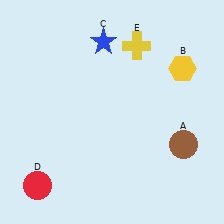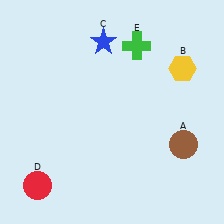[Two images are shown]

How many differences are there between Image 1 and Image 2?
There is 1 difference between the two images.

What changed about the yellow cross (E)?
In Image 1, E is yellow. In Image 2, it changed to green.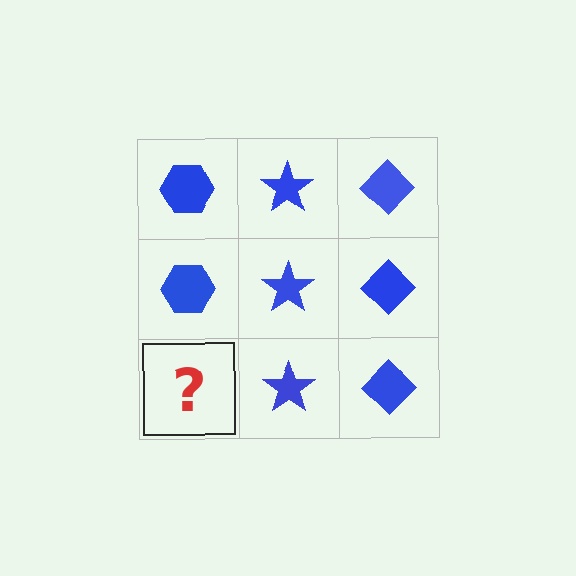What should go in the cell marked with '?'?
The missing cell should contain a blue hexagon.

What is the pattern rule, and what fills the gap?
The rule is that each column has a consistent shape. The gap should be filled with a blue hexagon.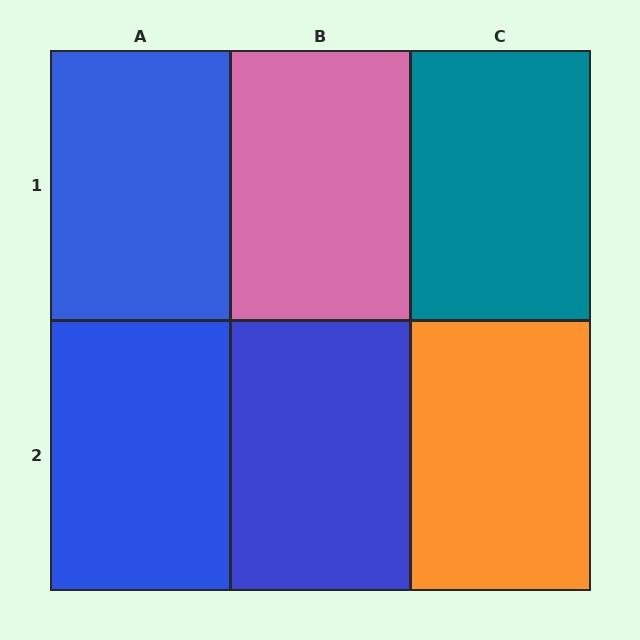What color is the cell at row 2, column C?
Orange.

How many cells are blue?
3 cells are blue.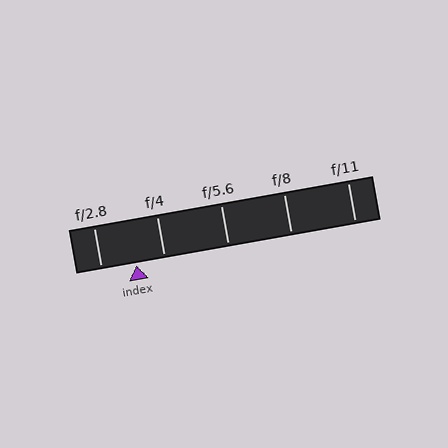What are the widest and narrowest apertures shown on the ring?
The widest aperture shown is f/2.8 and the narrowest is f/11.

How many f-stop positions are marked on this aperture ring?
There are 5 f-stop positions marked.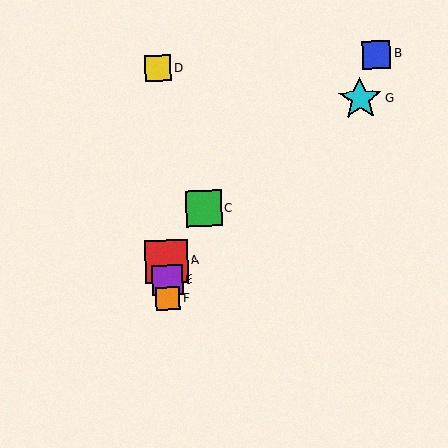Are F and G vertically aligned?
No, F is at x≈168 and G is at x≈360.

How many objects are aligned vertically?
4 objects (A, D, E, F) are aligned vertically.